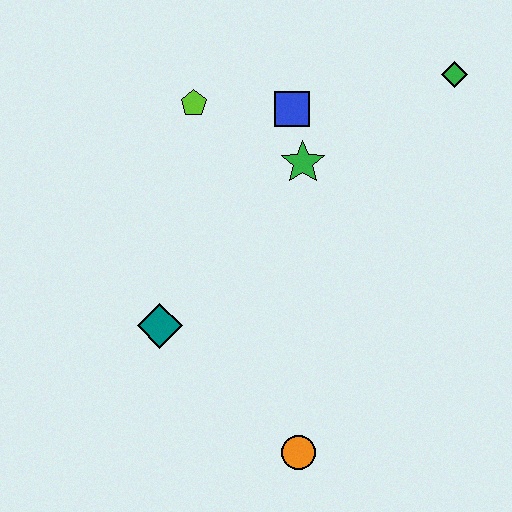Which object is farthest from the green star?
The orange circle is farthest from the green star.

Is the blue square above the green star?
Yes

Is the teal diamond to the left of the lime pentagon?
Yes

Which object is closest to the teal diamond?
The orange circle is closest to the teal diamond.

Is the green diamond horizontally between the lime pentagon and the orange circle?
No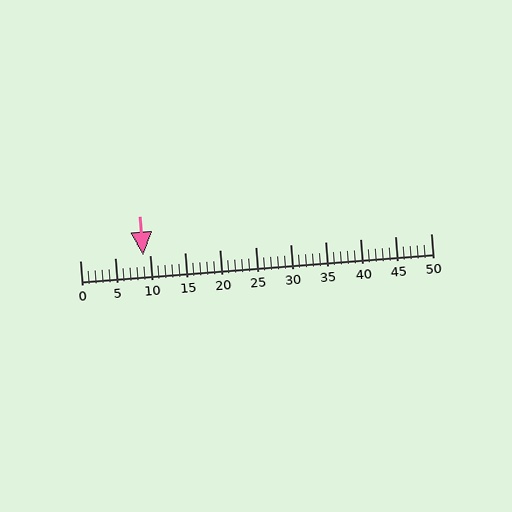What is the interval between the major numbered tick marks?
The major tick marks are spaced 5 units apart.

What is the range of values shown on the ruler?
The ruler shows values from 0 to 50.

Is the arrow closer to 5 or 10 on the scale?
The arrow is closer to 10.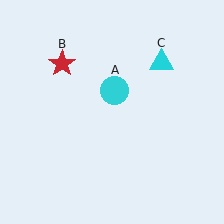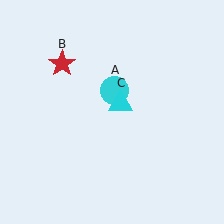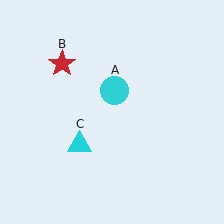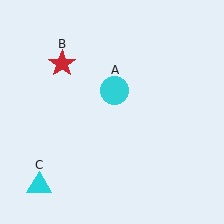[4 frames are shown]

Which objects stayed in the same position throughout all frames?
Cyan circle (object A) and red star (object B) remained stationary.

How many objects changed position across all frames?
1 object changed position: cyan triangle (object C).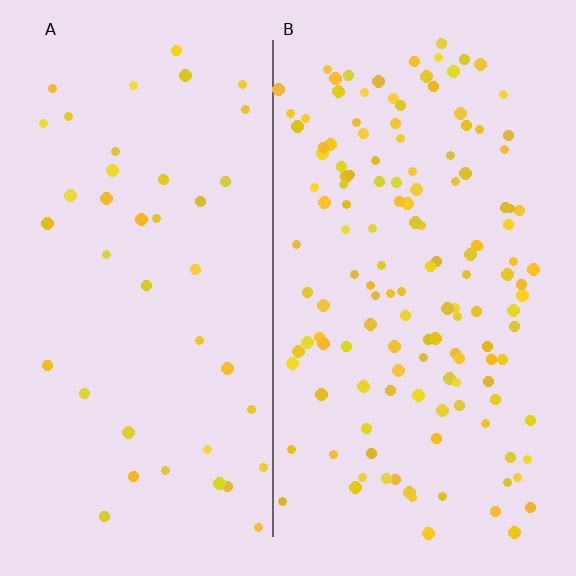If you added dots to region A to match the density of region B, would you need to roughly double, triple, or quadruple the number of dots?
Approximately triple.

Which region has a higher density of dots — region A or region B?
B (the right).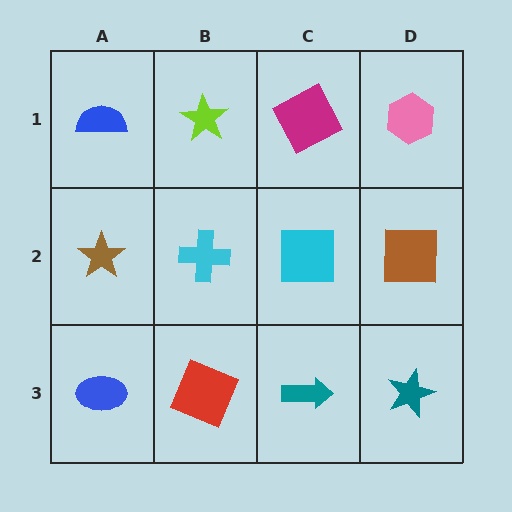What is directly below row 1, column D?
A brown square.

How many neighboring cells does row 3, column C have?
3.